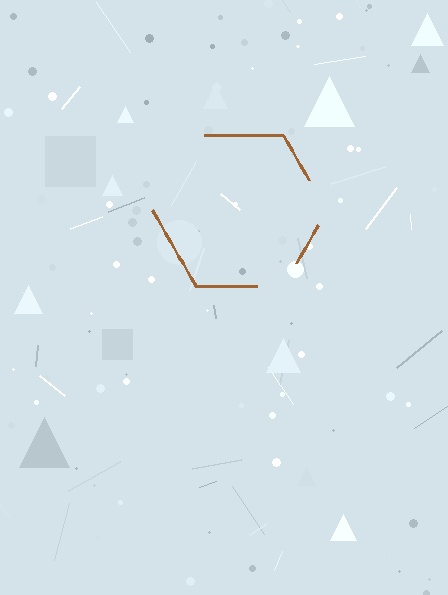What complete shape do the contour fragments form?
The contour fragments form a hexagon.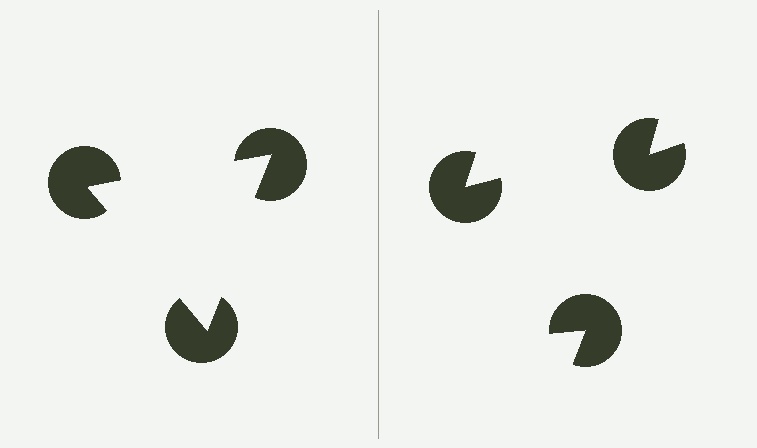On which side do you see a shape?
An illusory triangle appears on the left side. On the right side the wedge cuts are rotated, so no coherent shape forms.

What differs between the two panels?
The pac-man discs are positioned identically on both sides; only the wedge orientations differ. On the left they align to a triangle; on the right they are misaligned.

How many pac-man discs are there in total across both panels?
6 — 3 on each side.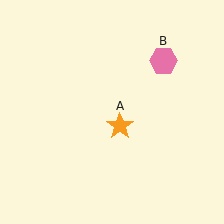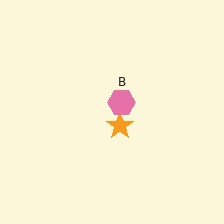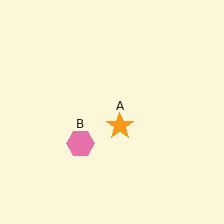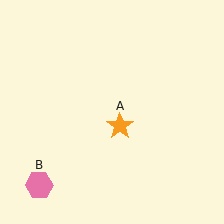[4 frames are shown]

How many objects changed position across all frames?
1 object changed position: pink hexagon (object B).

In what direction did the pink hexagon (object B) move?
The pink hexagon (object B) moved down and to the left.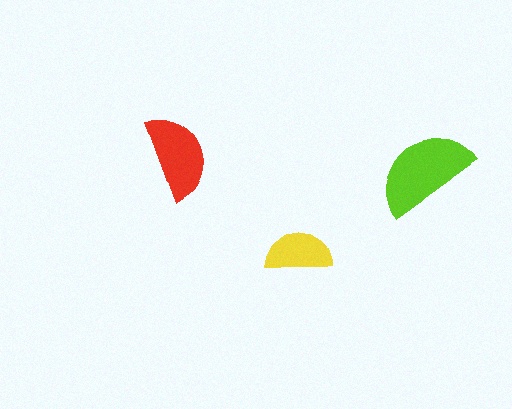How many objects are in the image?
There are 3 objects in the image.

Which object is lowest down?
The yellow semicircle is bottommost.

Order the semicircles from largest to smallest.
the lime one, the red one, the yellow one.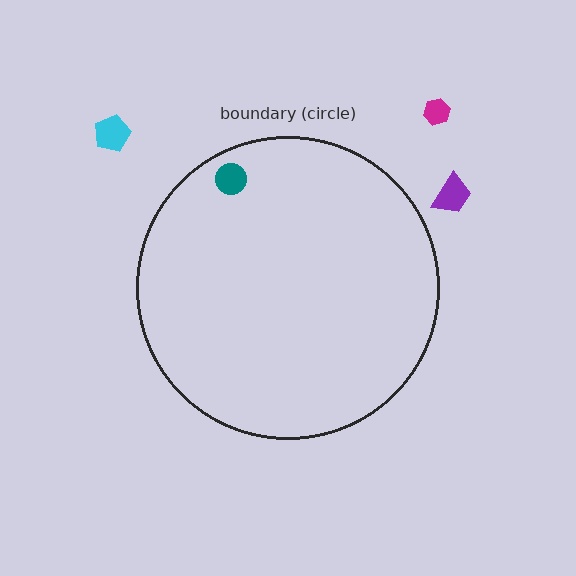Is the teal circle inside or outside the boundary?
Inside.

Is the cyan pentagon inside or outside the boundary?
Outside.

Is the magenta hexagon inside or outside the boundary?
Outside.